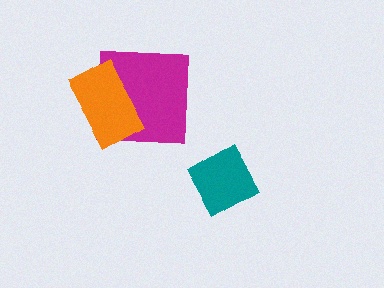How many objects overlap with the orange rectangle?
1 object overlaps with the orange rectangle.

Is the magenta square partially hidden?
Yes, it is partially covered by another shape.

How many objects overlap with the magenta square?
1 object overlaps with the magenta square.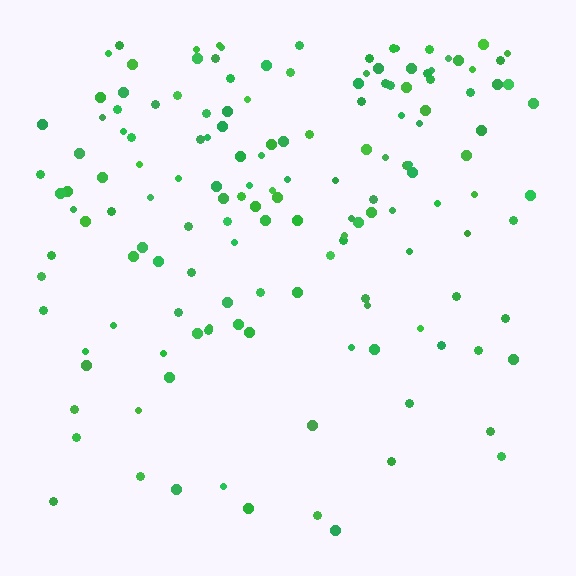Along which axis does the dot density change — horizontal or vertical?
Vertical.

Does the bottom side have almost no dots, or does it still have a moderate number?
Still a moderate number, just noticeably fewer than the top.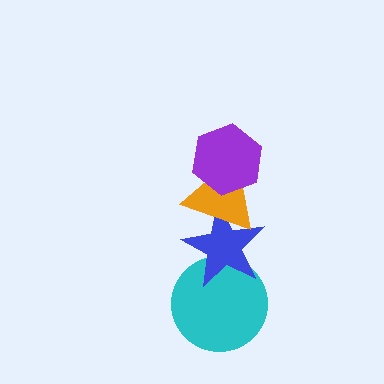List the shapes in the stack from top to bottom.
From top to bottom: the purple hexagon, the orange triangle, the blue star, the cyan circle.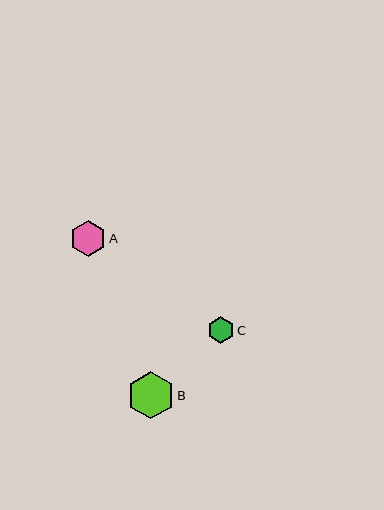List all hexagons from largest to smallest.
From largest to smallest: B, A, C.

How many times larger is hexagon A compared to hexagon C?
Hexagon A is approximately 1.4 times the size of hexagon C.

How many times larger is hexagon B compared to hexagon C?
Hexagon B is approximately 1.8 times the size of hexagon C.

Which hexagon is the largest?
Hexagon B is the largest with a size of approximately 47 pixels.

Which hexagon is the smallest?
Hexagon C is the smallest with a size of approximately 27 pixels.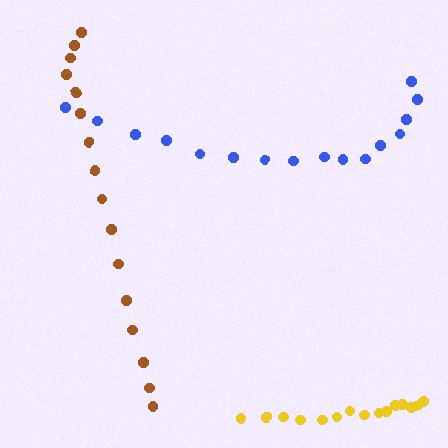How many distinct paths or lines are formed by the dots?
There are 3 distinct paths.